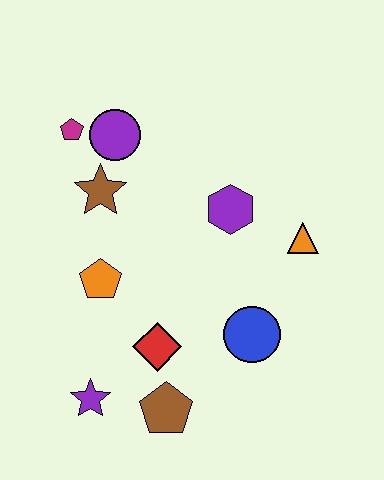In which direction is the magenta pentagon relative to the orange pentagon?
The magenta pentagon is above the orange pentagon.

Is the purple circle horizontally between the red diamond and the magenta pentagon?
Yes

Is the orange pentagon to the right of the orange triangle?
No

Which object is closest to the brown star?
The purple circle is closest to the brown star.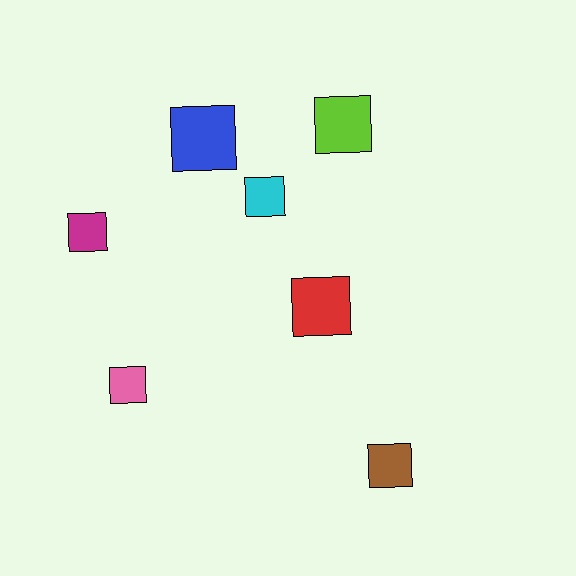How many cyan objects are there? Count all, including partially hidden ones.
There is 1 cyan object.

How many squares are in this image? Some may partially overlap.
There are 7 squares.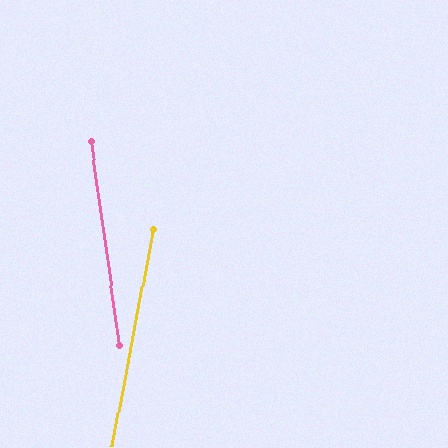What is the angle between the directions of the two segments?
Approximately 19 degrees.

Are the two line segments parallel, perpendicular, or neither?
Neither parallel nor perpendicular — they differ by about 19°.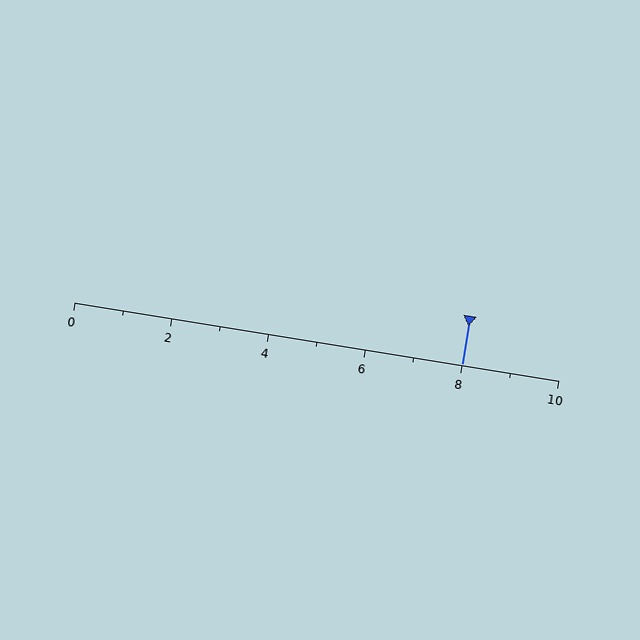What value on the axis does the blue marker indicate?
The marker indicates approximately 8.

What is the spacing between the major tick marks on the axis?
The major ticks are spaced 2 apart.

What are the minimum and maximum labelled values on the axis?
The axis runs from 0 to 10.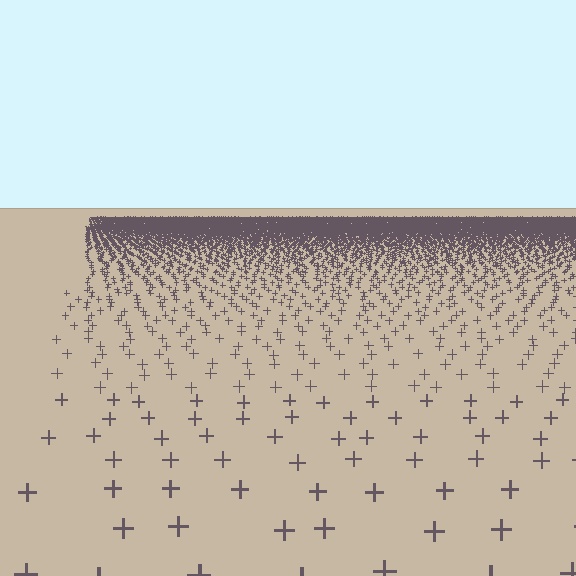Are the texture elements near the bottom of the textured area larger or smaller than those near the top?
Larger. Near the bottom, elements are closer to the viewer and appear at a bigger on-screen size.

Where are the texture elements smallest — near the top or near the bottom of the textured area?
Near the top.